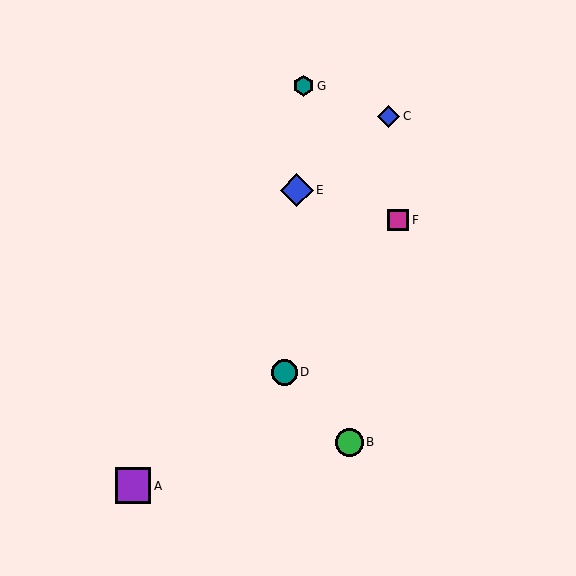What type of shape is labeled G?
Shape G is a teal hexagon.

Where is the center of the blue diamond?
The center of the blue diamond is at (388, 116).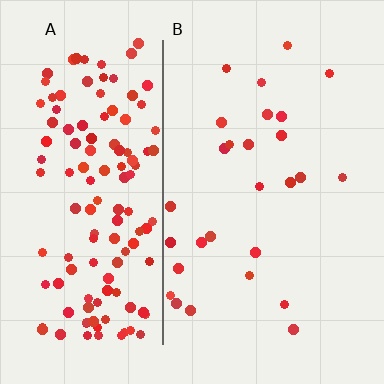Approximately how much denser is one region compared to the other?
Approximately 5.2× — region A over region B.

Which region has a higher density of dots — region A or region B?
A (the left).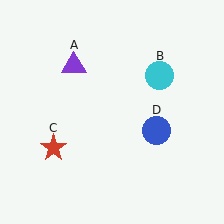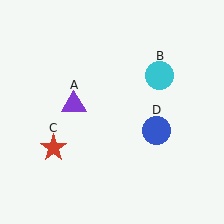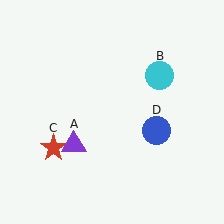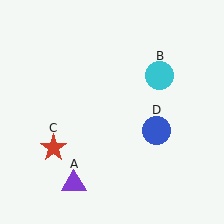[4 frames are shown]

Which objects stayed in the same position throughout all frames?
Cyan circle (object B) and red star (object C) and blue circle (object D) remained stationary.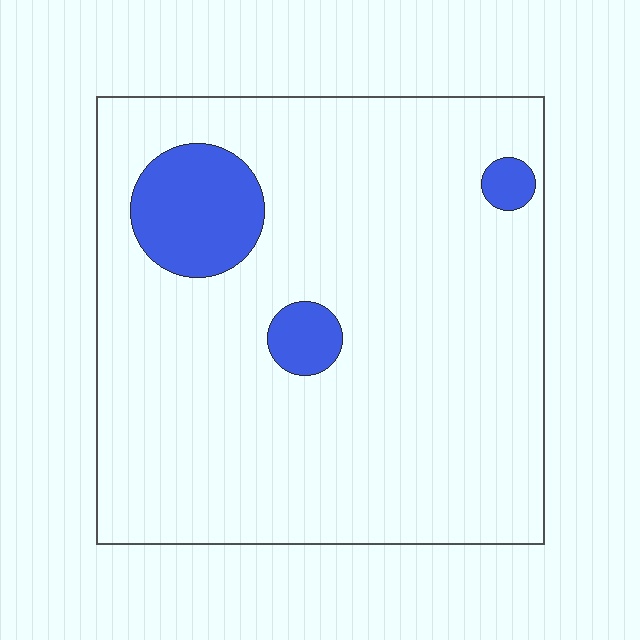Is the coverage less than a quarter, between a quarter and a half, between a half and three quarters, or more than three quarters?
Less than a quarter.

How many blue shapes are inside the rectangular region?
3.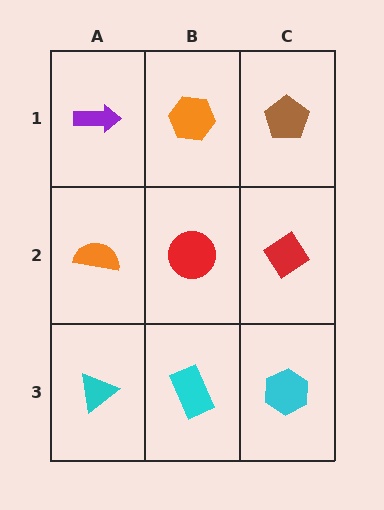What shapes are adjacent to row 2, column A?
A purple arrow (row 1, column A), a cyan triangle (row 3, column A), a red circle (row 2, column B).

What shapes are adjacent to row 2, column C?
A brown pentagon (row 1, column C), a cyan hexagon (row 3, column C), a red circle (row 2, column B).